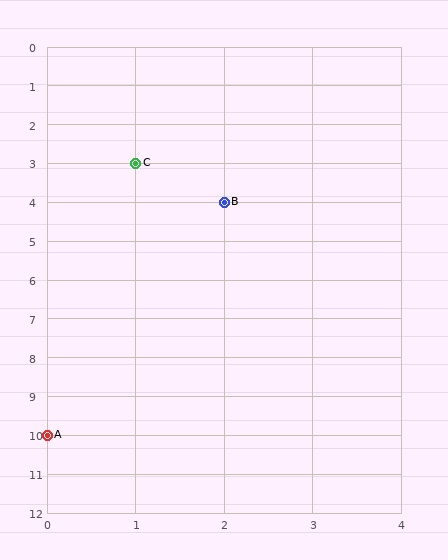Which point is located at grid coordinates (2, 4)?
Point B is at (2, 4).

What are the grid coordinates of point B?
Point B is at grid coordinates (2, 4).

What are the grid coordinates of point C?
Point C is at grid coordinates (1, 3).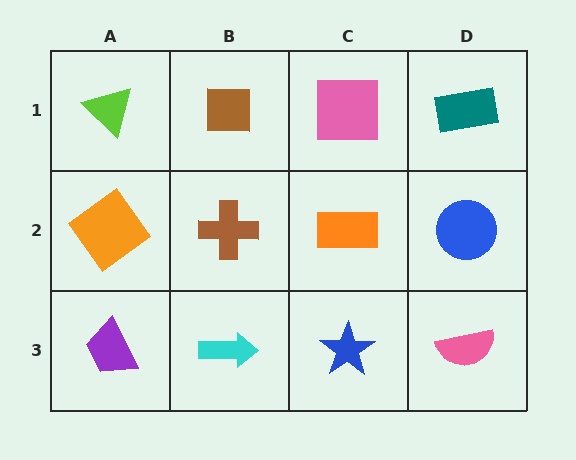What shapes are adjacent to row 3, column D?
A blue circle (row 2, column D), a blue star (row 3, column C).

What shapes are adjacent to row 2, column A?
A lime triangle (row 1, column A), a purple trapezoid (row 3, column A), a brown cross (row 2, column B).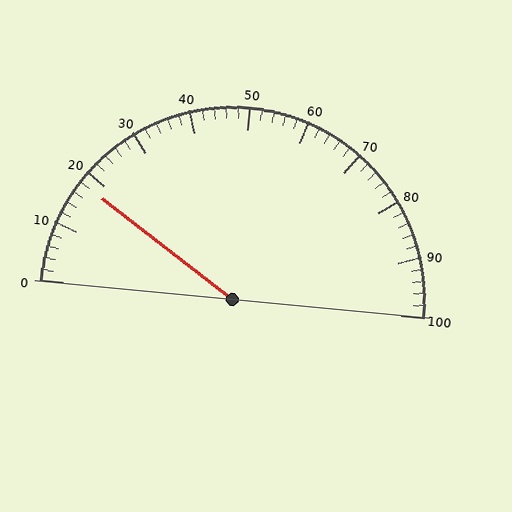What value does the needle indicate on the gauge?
The needle indicates approximately 18.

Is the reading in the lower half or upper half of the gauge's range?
The reading is in the lower half of the range (0 to 100).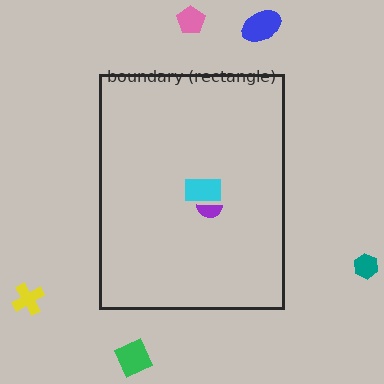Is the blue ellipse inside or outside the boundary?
Outside.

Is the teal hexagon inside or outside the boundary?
Outside.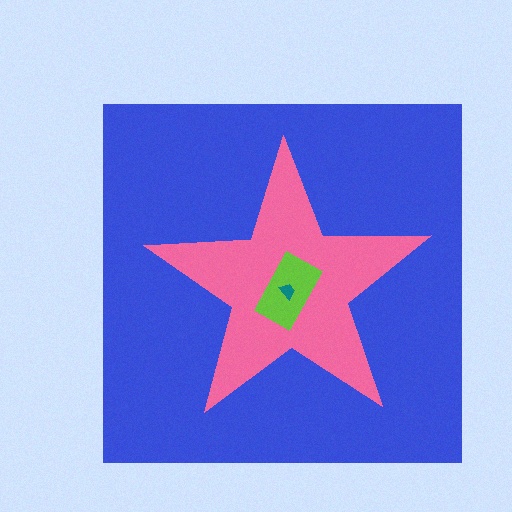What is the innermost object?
The teal trapezoid.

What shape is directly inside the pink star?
The lime rectangle.